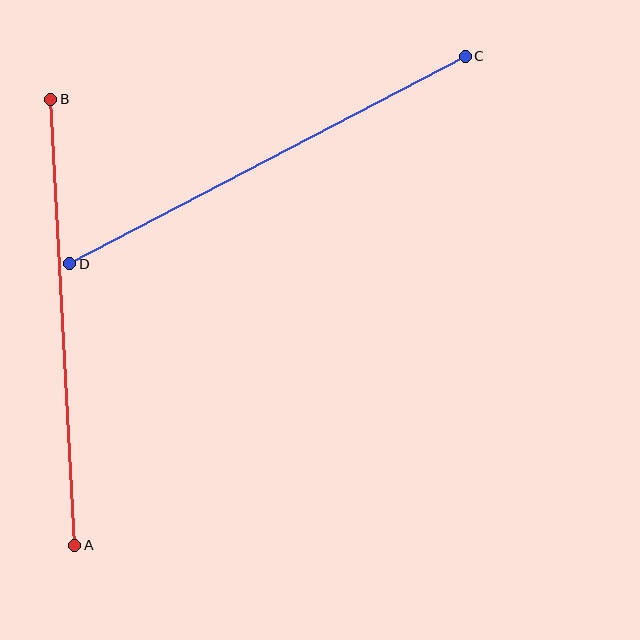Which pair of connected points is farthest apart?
Points C and D are farthest apart.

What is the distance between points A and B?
The distance is approximately 447 pixels.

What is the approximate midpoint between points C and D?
The midpoint is at approximately (268, 160) pixels.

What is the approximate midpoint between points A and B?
The midpoint is at approximately (63, 322) pixels.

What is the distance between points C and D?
The distance is approximately 447 pixels.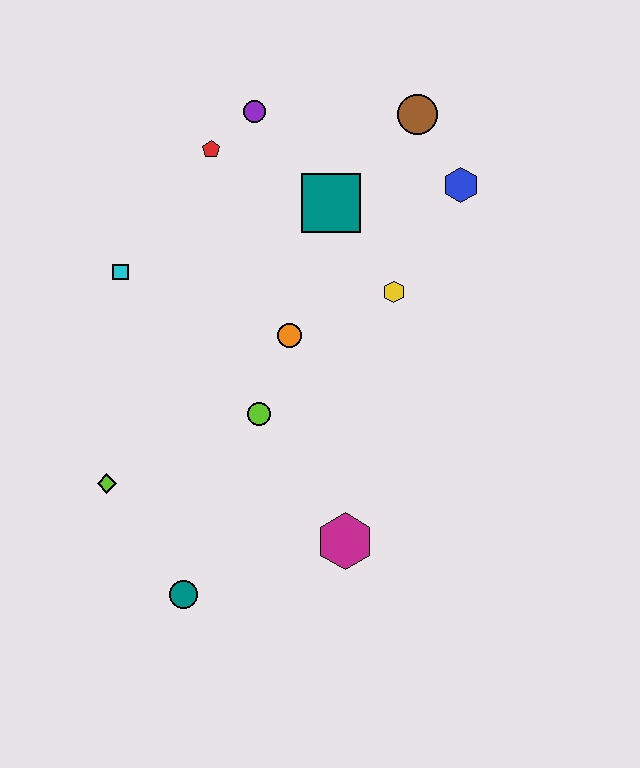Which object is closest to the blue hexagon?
The brown circle is closest to the blue hexagon.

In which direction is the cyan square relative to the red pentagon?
The cyan square is below the red pentagon.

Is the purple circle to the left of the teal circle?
No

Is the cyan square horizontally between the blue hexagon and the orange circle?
No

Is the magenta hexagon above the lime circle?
No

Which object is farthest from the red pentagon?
The teal circle is farthest from the red pentagon.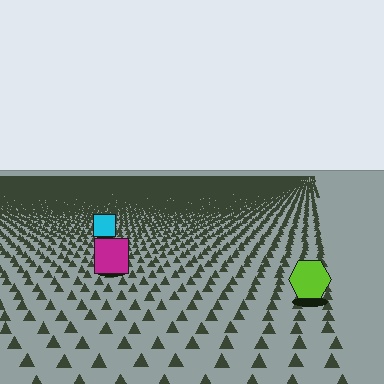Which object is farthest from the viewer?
The cyan square is farthest from the viewer. It appears smaller and the ground texture around it is denser.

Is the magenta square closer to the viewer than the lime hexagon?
No. The lime hexagon is closer — you can tell from the texture gradient: the ground texture is coarser near it.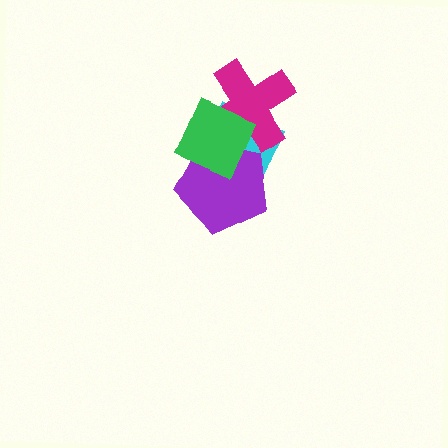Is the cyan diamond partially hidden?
Yes, it is partially covered by another shape.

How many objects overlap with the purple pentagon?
3 objects overlap with the purple pentagon.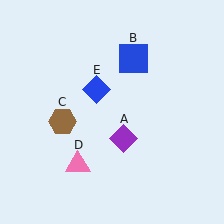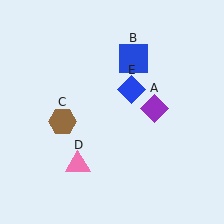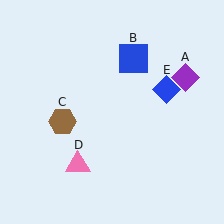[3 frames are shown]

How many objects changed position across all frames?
2 objects changed position: purple diamond (object A), blue diamond (object E).